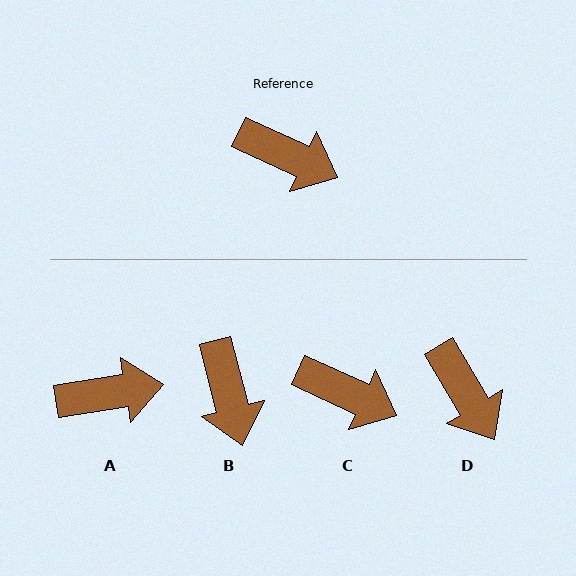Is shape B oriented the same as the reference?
No, it is off by about 51 degrees.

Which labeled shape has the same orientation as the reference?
C.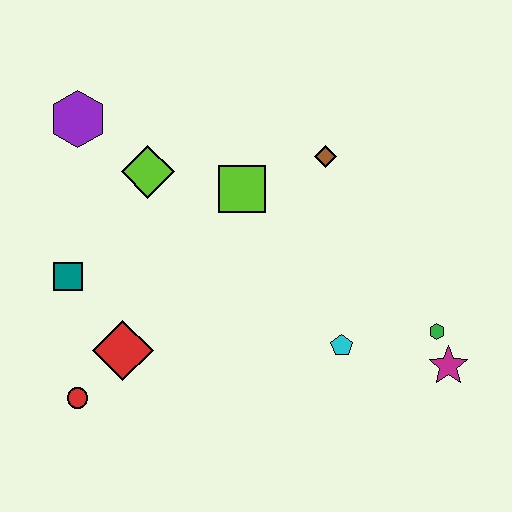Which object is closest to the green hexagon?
The magenta star is closest to the green hexagon.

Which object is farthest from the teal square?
The magenta star is farthest from the teal square.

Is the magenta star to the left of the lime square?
No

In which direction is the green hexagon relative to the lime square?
The green hexagon is to the right of the lime square.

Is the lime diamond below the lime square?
No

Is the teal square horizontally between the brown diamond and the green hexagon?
No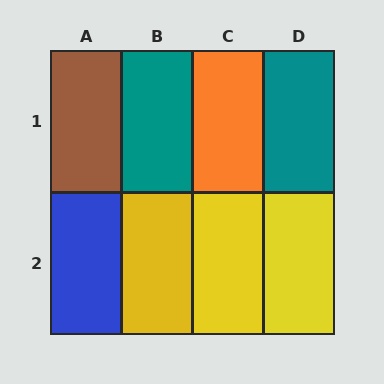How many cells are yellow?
3 cells are yellow.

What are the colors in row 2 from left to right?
Blue, yellow, yellow, yellow.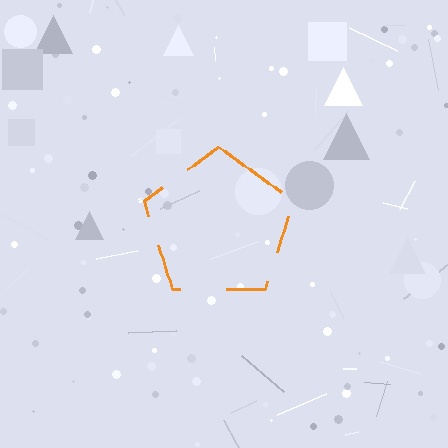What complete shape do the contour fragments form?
The contour fragments form a pentagon.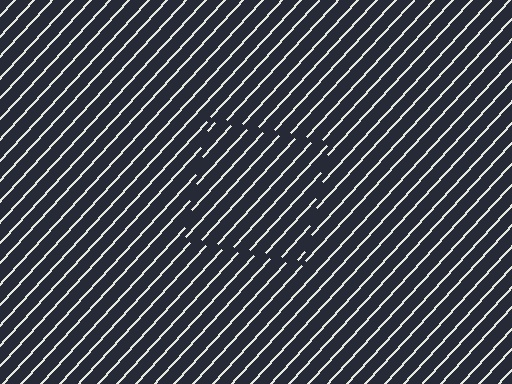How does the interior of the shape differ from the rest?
The interior of the shape contains the same grating, shifted by half a period — the contour is defined by the phase discontinuity where line-ends from the inner and outer gratings abut.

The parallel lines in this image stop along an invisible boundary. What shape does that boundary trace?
An illusory square. The interior of the shape contains the same grating, shifted by half a period — the contour is defined by the phase discontinuity where line-ends from the inner and outer gratings abut.